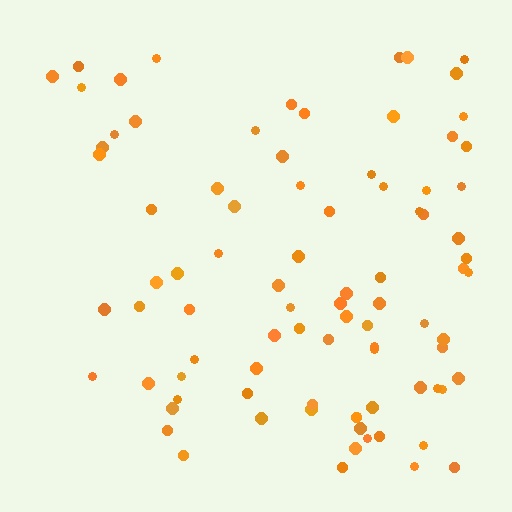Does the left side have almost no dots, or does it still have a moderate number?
Still a moderate number, just noticeably fewer than the right.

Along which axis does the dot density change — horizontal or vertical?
Horizontal.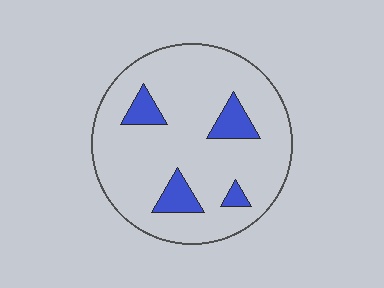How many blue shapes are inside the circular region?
4.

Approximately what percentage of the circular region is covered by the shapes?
Approximately 15%.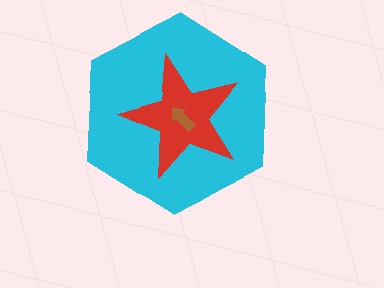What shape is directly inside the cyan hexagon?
The red star.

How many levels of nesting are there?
3.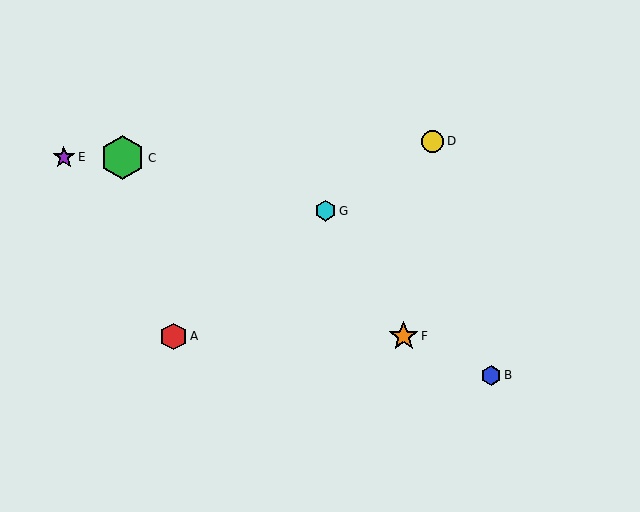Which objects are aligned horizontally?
Objects A, F are aligned horizontally.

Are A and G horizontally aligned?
No, A is at y≈336 and G is at y≈211.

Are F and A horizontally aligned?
Yes, both are at y≈336.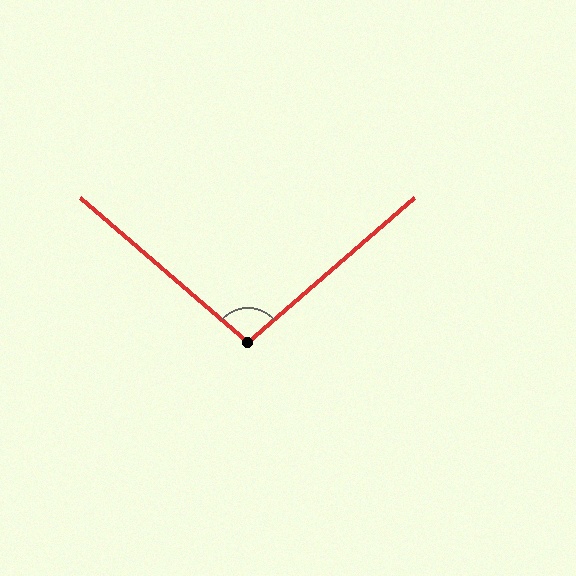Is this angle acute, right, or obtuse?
It is obtuse.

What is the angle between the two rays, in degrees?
Approximately 98 degrees.